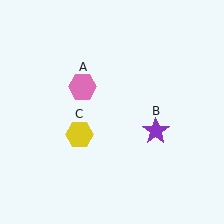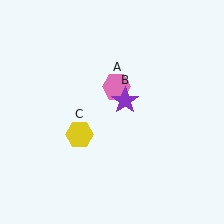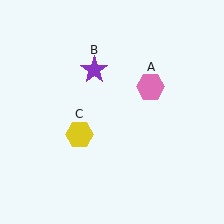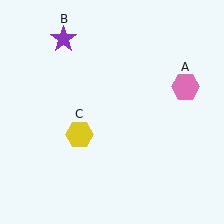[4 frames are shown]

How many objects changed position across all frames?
2 objects changed position: pink hexagon (object A), purple star (object B).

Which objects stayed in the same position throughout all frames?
Yellow hexagon (object C) remained stationary.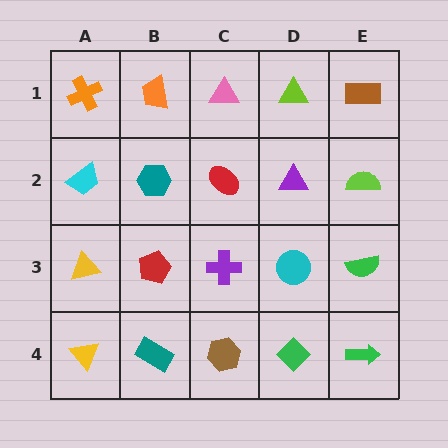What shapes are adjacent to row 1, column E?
A lime semicircle (row 2, column E), a lime triangle (row 1, column D).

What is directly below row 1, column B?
A teal hexagon.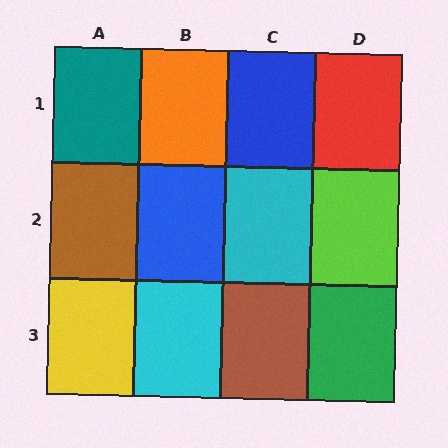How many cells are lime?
1 cell is lime.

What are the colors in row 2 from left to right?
Brown, blue, cyan, lime.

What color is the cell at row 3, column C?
Brown.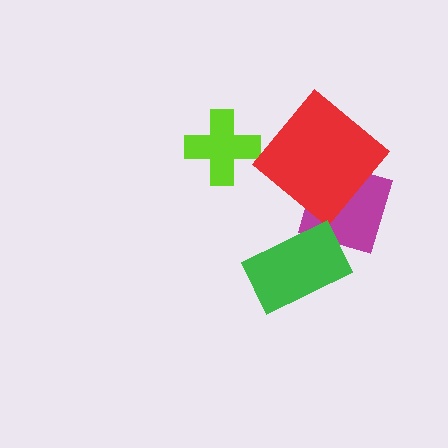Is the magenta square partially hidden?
Yes, it is partially covered by another shape.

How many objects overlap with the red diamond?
1 object overlaps with the red diamond.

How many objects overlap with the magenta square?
1 object overlaps with the magenta square.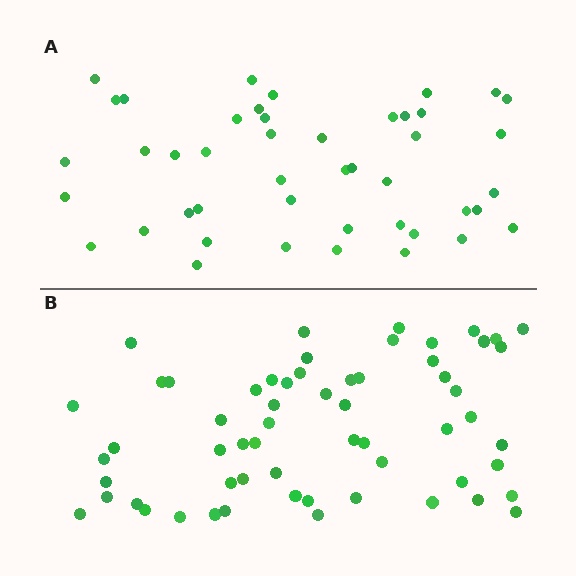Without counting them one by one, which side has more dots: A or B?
Region B (the bottom region) has more dots.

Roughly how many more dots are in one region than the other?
Region B has approximately 15 more dots than region A.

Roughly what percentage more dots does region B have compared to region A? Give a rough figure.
About 35% more.